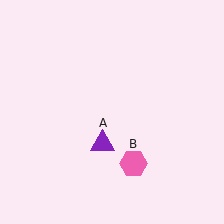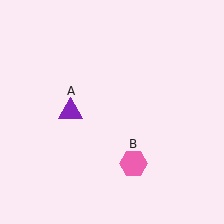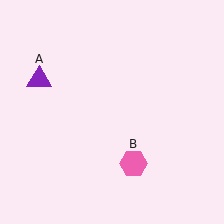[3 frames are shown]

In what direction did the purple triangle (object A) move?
The purple triangle (object A) moved up and to the left.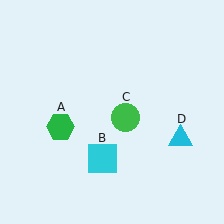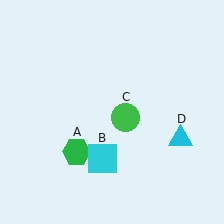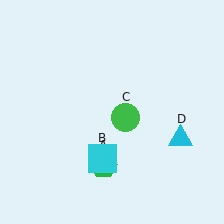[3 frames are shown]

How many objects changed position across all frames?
1 object changed position: green hexagon (object A).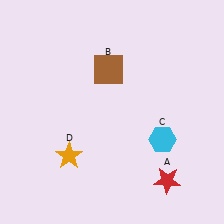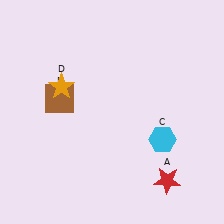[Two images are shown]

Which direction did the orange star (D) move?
The orange star (D) moved up.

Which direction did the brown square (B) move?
The brown square (B) moved left.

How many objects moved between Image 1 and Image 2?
2 objects moved between the two images.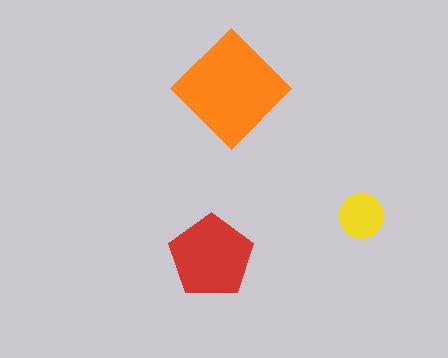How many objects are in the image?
There are 3 objects in the image.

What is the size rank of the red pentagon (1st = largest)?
2nd.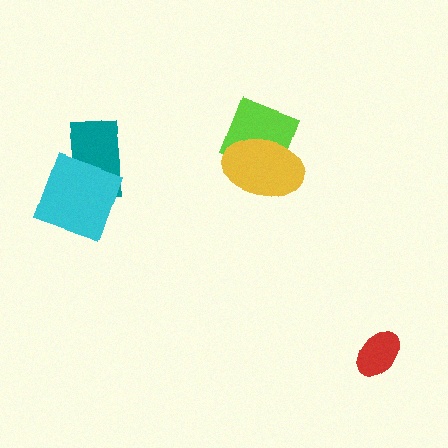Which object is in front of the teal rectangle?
The cyan square is in front of the teal rectangle.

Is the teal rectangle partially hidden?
Yes, it is partially covered by another shape.